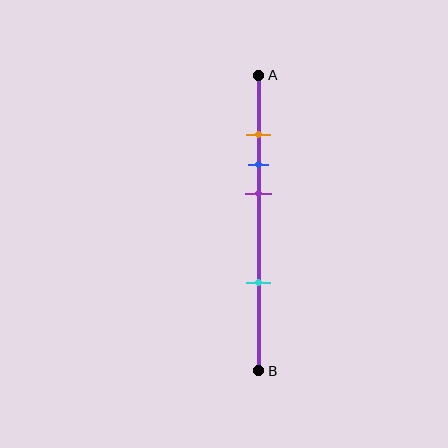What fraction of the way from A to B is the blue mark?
The blue mark is approximately 30% (0.3) of the way from A to B.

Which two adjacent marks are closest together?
The orange and blue marks are the closest adjacent pair.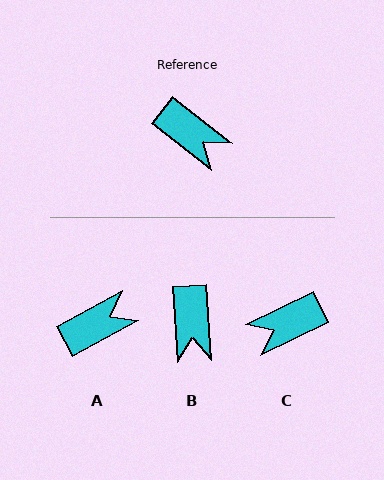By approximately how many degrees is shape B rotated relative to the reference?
Approximately 48 degrees clockwise.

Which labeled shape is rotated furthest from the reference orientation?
C, about 116 degrees away.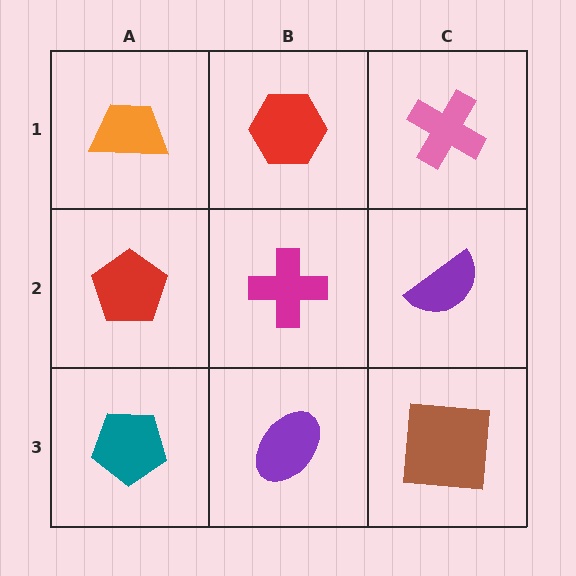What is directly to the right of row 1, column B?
A pink cross.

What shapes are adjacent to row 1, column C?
A purple semicircle (row 2, column C), a red hexagon (row 1, column B).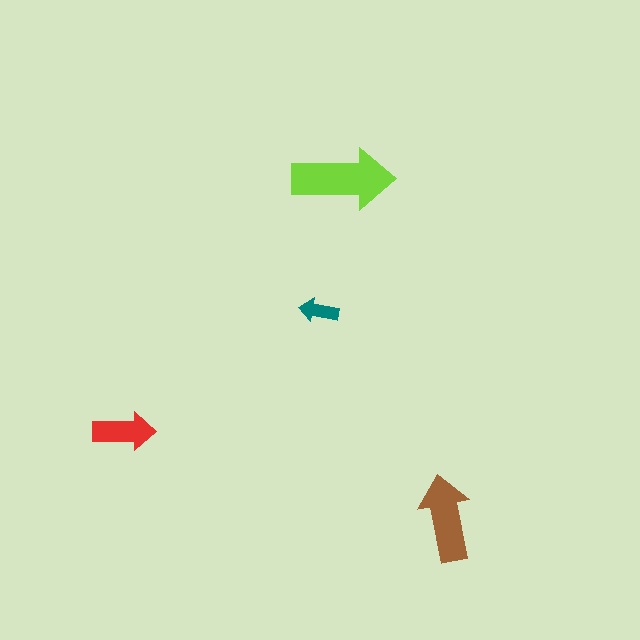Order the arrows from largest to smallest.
the lime one, the brown one, the red one, the teal one.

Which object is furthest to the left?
The red arrow is leftmost.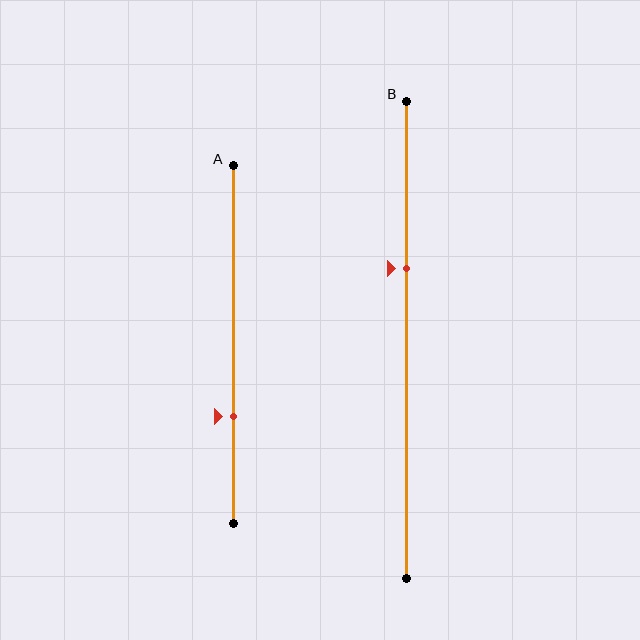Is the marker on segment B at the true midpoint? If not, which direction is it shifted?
No, the marker on segment B is shifted upward by about 15% of the segment length.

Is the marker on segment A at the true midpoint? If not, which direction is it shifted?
No, the marker on segment A is shifted downward by about 20% of the segment length.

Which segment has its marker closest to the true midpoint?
Segment B has its marker closest to the true midpoint.